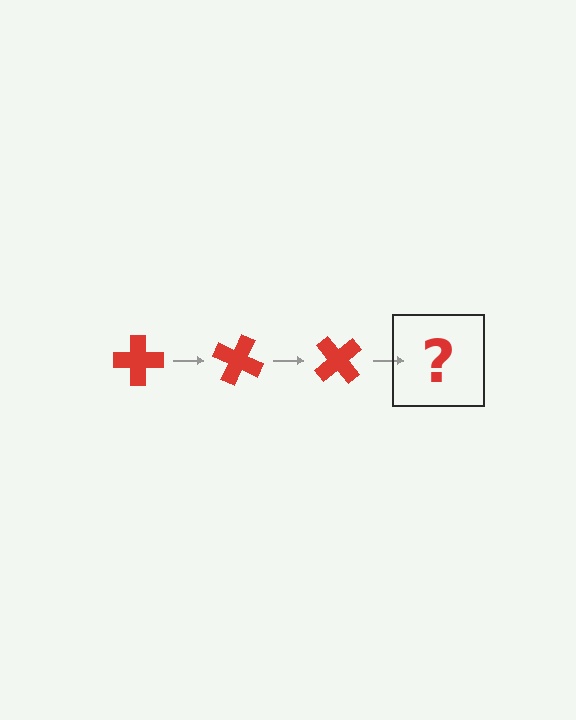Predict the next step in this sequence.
The next step is a red cross rotated 75 degrees.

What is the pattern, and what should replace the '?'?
The pattern is that the cross rotates 25 degrees each step. The '?' should be a red cross rotated 75 degrees.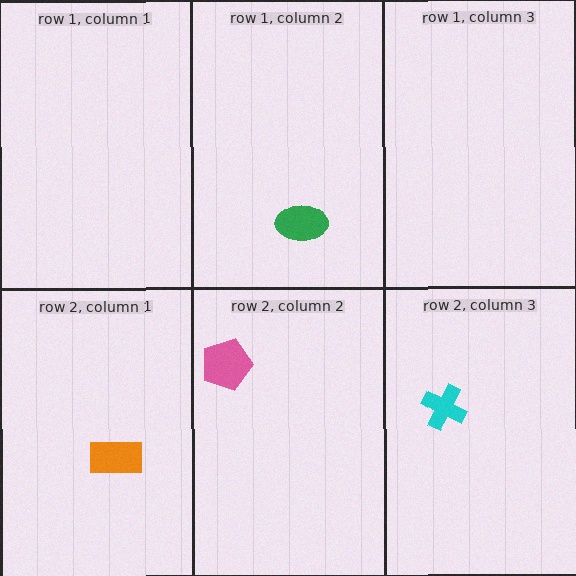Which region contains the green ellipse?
The row 1, column 2 region.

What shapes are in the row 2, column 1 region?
The orange rectangle.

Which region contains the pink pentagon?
The row 2, column 2 region.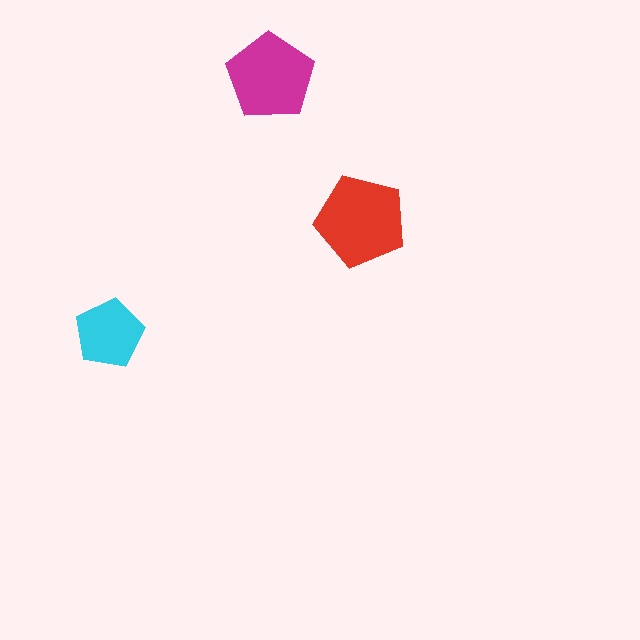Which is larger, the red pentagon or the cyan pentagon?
The red one.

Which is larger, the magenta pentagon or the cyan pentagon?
The magenta one.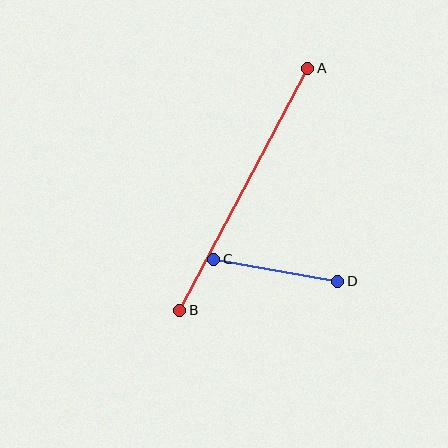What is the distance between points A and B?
The distance is approximately 274 pixels.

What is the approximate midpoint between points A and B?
The midpoint is at approximately (244, 189) pixels.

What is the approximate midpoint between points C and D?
The midpoint is at approximately (276, 270) pixels.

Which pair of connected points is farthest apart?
Points A and B are farthest apart.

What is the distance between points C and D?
The distance is approximately 126 pixels.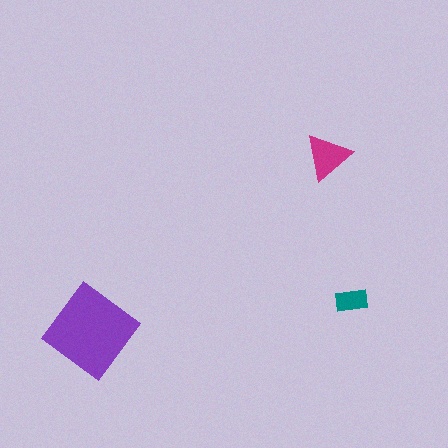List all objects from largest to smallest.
The purple diamond, the magenta triangle, the teal rectangle.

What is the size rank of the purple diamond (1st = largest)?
1st.